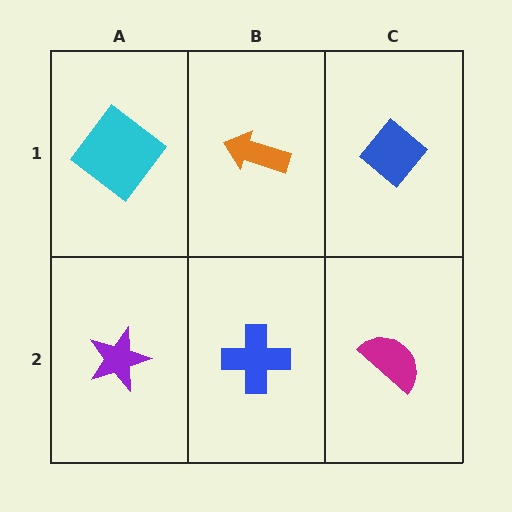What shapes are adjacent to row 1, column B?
A blue cross (row 2, column B), a cyan diamond (row 1, column A), a blue diamond (row 1, column C).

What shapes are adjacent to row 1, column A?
A purple star (row 2, column A), an orange arrow (row 1, column B).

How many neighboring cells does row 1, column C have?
2.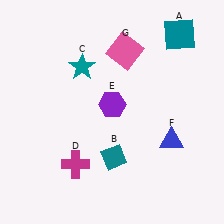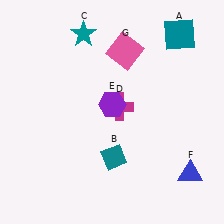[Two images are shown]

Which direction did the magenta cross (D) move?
The magenta cross (D) moved up.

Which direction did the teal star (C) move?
The teal star (C) moved up.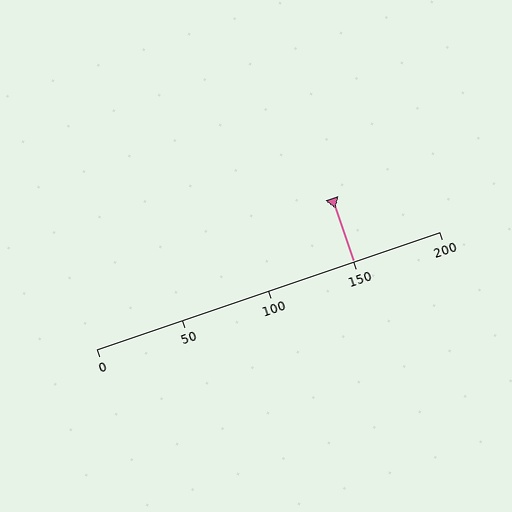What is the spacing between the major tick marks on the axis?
The major ticks are spaced 50 apart.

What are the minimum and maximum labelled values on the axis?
The axis runs from 0 to 200.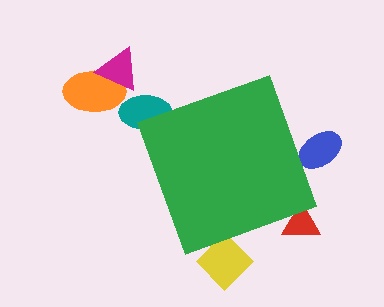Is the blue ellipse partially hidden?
Yes, the blue ellipse is partially hidden behind the green diamond.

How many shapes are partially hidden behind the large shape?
4 shapes are partially hidden.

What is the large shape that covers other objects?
A green diamond.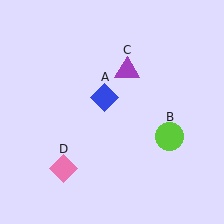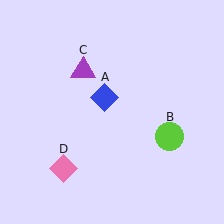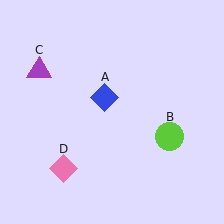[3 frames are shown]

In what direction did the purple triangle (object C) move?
The purple triangle (object C) moved left.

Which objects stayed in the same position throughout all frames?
Blue diamond (object A) and lime circle (object B) and pink diamond (object D) remained stationary.